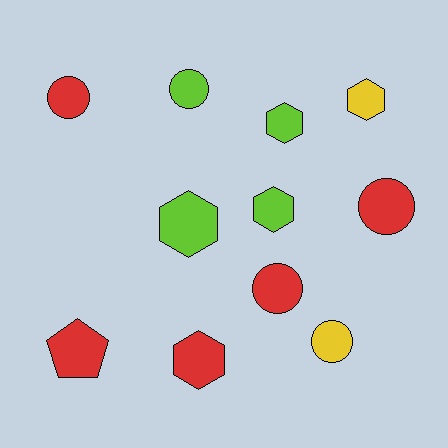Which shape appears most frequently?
Hexagon, with 5 objects.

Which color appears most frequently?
Red, with 5 objects.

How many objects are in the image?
There are 11 objects.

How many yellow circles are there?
There is 1 yellow circle.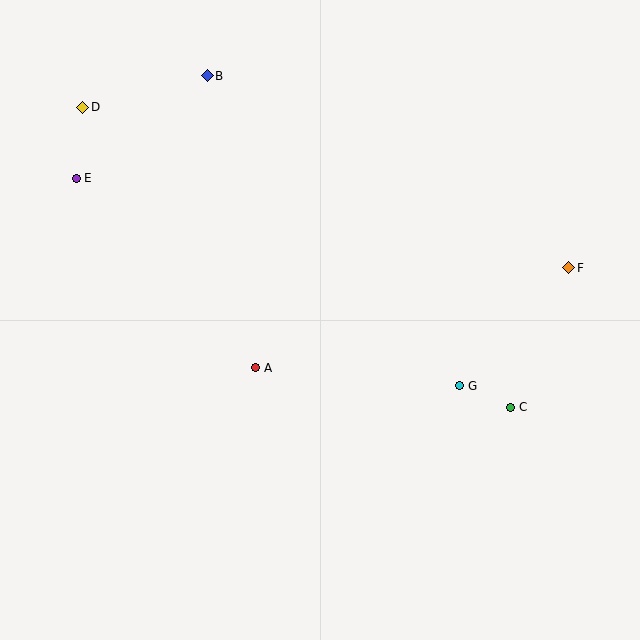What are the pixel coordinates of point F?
Point F is at (569, 268).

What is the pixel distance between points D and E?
The distance between D and E is 71 pixels.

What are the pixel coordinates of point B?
Point B is at (207, 76).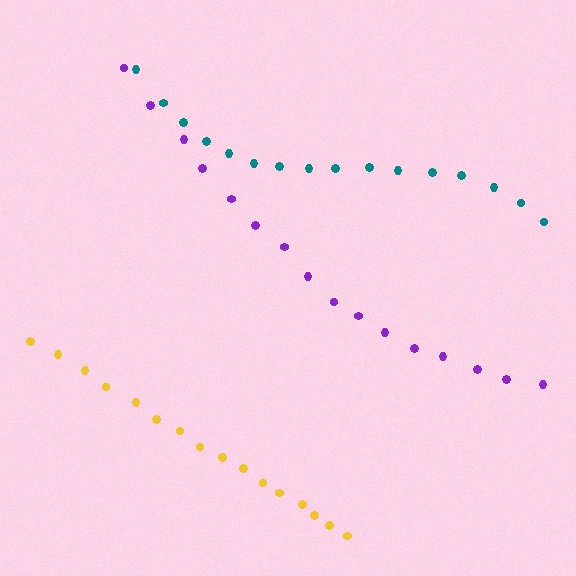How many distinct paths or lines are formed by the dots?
There are 3 distinct paths.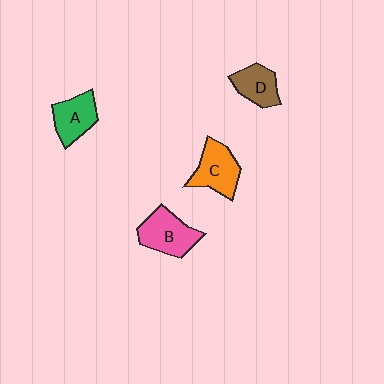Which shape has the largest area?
Shape B (pink).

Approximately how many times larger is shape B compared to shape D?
Approximately 1.4 times.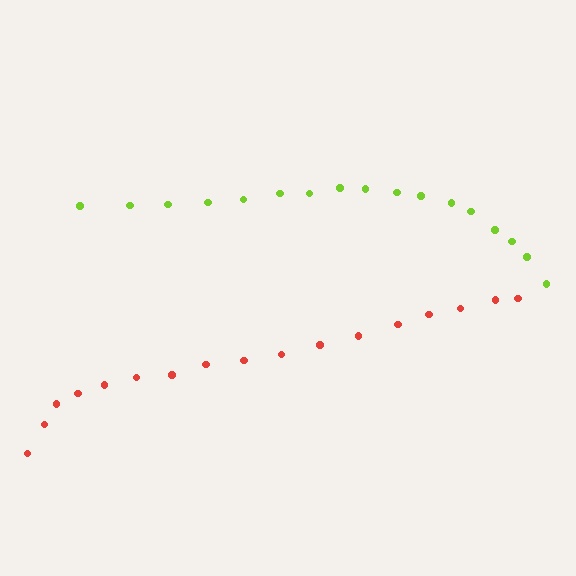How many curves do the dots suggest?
There are 2 distinct paths.